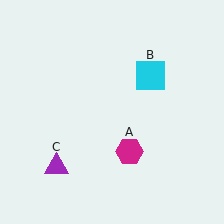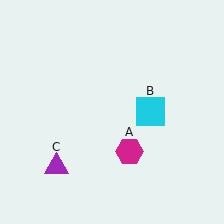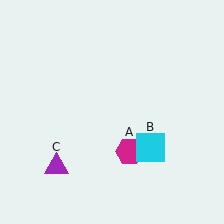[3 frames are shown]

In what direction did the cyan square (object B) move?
The cyan square (object B) moved down.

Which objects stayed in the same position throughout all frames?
Magenta hexagon (object A) and purple triangle (object C) remained stationary.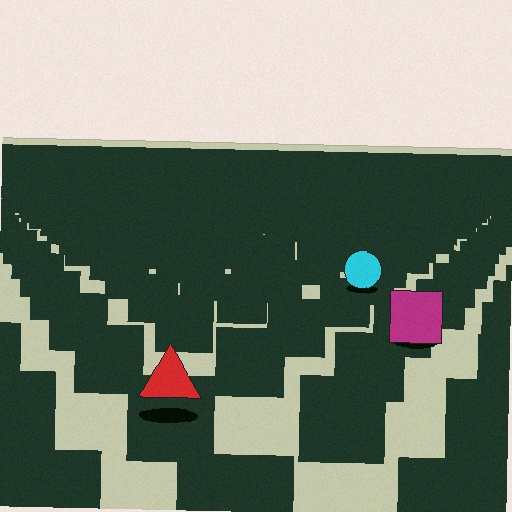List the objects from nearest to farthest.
From nearest to farthest: the red triangle, the magenta square, the cyan circle.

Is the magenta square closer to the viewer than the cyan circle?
Yes. The magenta square is closer — you can tell from the texture gradient: the ground texture is coarser near it.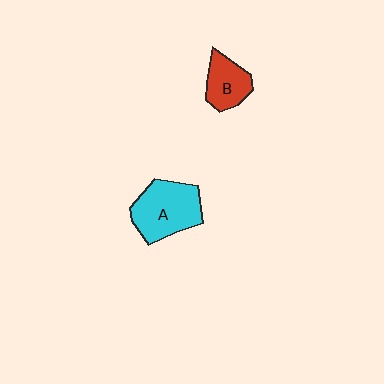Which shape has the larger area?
Shape A (cyan).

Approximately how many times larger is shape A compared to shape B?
Approximately 1.7 times.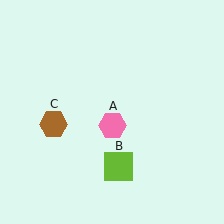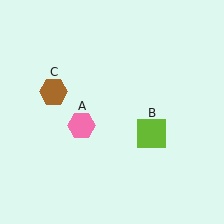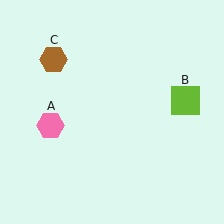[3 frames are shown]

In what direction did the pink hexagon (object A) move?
The pink hexagon (object A) moved left.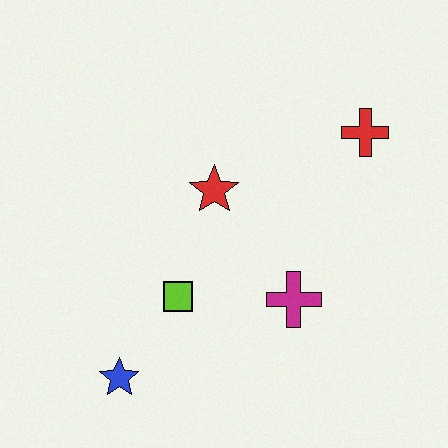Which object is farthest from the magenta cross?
The blue star is farthest from the magenta cross.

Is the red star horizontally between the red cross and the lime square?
Yes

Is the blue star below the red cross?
Yes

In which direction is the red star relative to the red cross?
The red star is to the left of the red cross.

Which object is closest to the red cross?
The red star is closest to the red cross.